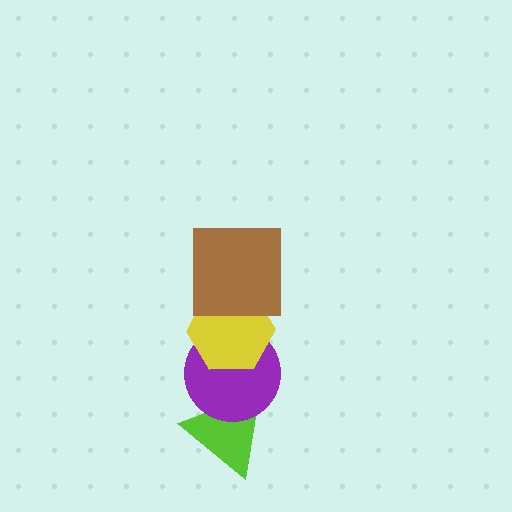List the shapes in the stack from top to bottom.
From top to bottom: the brown square, the yellow hexagon, the purple circle, the lime triangle.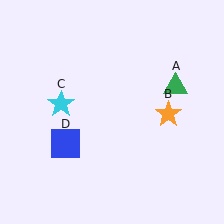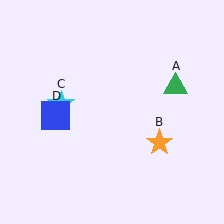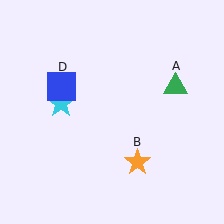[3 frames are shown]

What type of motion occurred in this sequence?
The orange star (object B), blue square (object D) rotated clockwise around the center of the scene.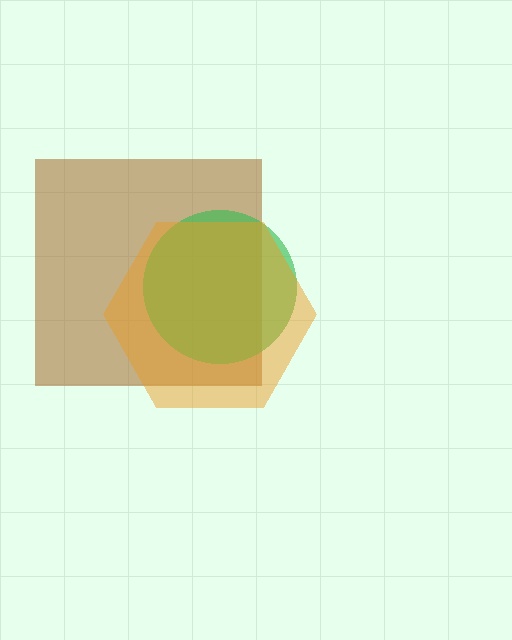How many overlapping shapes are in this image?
There are 3 overlapping shapes in the image.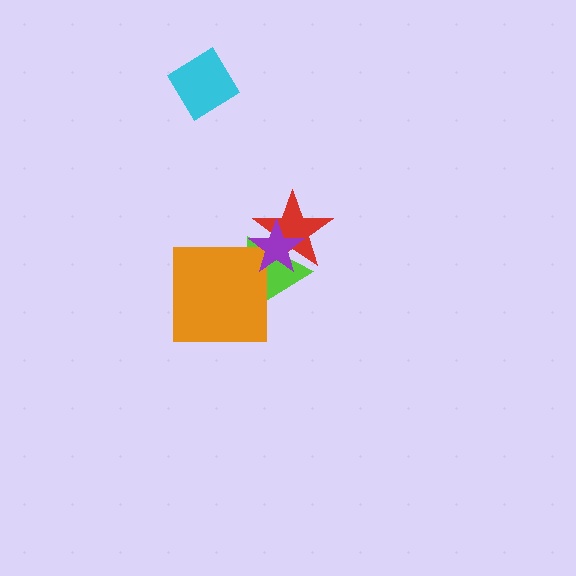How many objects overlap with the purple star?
2 objects overlap with the purple star.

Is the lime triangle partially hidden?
Yes, it is partially covered by another shape.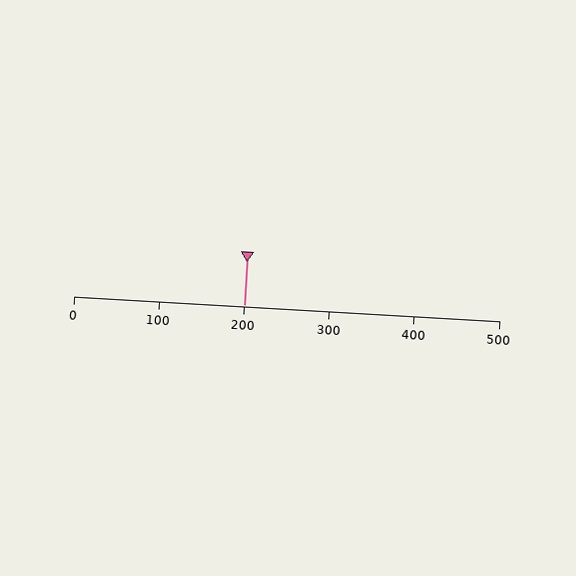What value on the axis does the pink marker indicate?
The marker indicates approximately 200.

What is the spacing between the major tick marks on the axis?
The major ticks are spaced 100 apart.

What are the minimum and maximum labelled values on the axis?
The axis runs from 0 to 500.